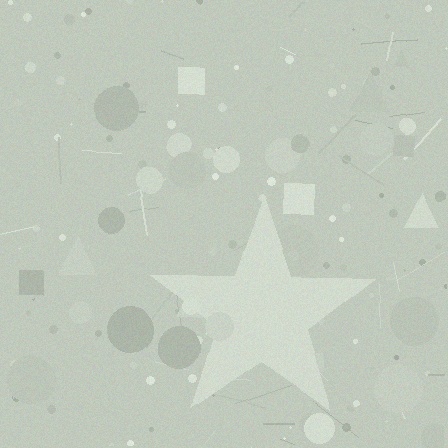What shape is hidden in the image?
A star is hidden in the image.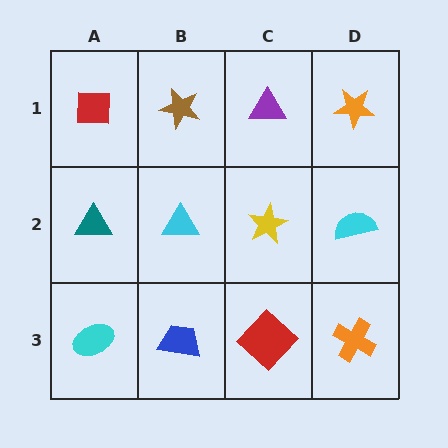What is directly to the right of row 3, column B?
A red diamond.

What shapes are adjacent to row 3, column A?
A teal triangle (row 2, column A), a blue trapezoid (row 3, column B).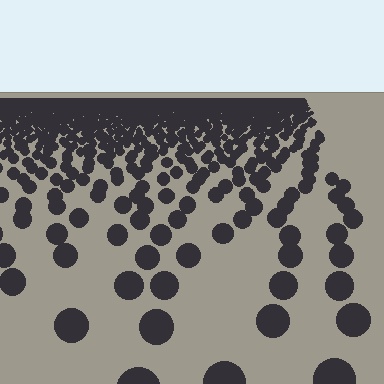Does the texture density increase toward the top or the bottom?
Density increases toward the top.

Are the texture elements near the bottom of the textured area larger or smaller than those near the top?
Larger. Near the bottom, elements are closer to the viewer and appear at a bigger on-screen size.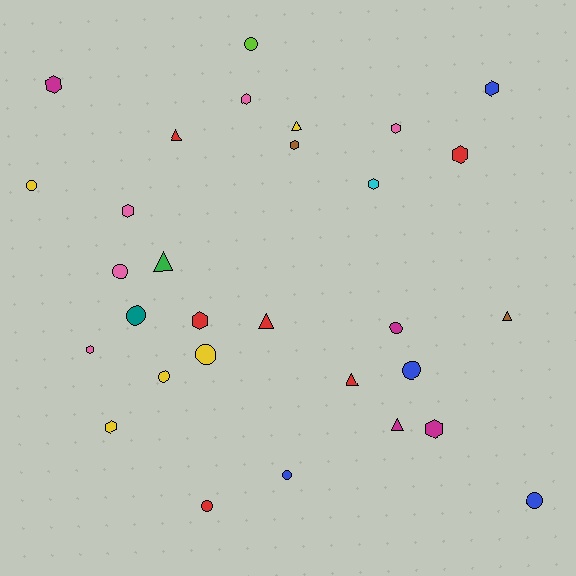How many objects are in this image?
There are 30 objects.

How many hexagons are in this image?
There are 12 hexagons.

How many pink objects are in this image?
There are 5 pink objects.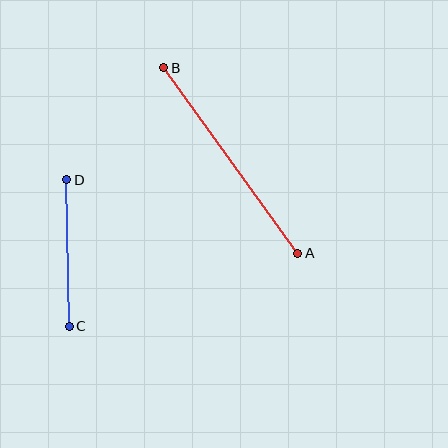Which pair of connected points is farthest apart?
Points A and B are farthest apart.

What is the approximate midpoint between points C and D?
The midpoint is at approximately (68, 253) pixels.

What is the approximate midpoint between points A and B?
The midpoint is at approximately (231, 160) pixels.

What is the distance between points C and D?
The distance is approximately 146 pixels.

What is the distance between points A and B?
The distance is approximately 229 pixels.